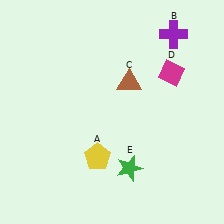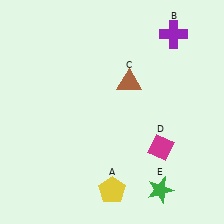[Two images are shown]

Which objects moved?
The objects that moved are: the yellow pentagon (A), the magenta diamond (D), the green star (E).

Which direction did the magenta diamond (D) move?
The magenta diamond (D) moved down.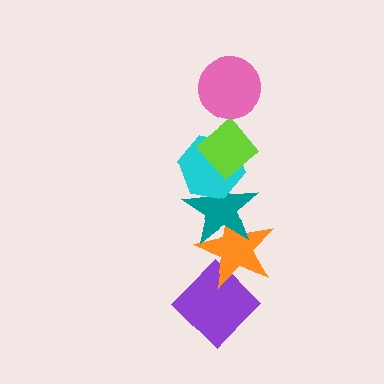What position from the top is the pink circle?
The pink circle is 1st from the top.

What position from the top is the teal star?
The teal star is 4th from the top.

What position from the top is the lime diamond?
The lime diamond is 2nd from the top.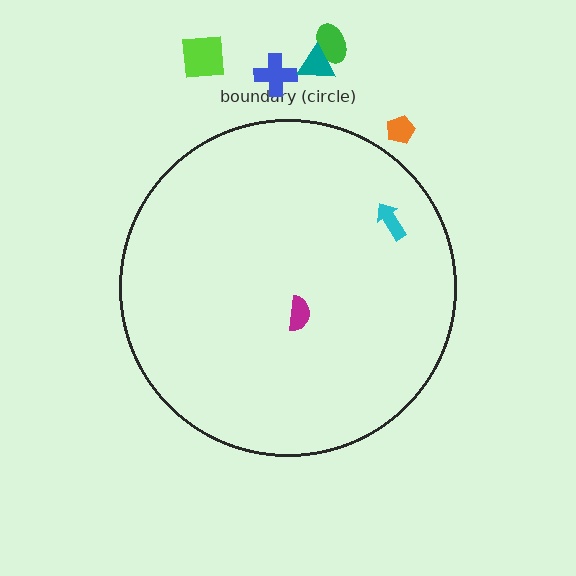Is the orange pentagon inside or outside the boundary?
Outside.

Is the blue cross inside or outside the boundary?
Outside.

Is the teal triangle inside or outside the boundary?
Outside.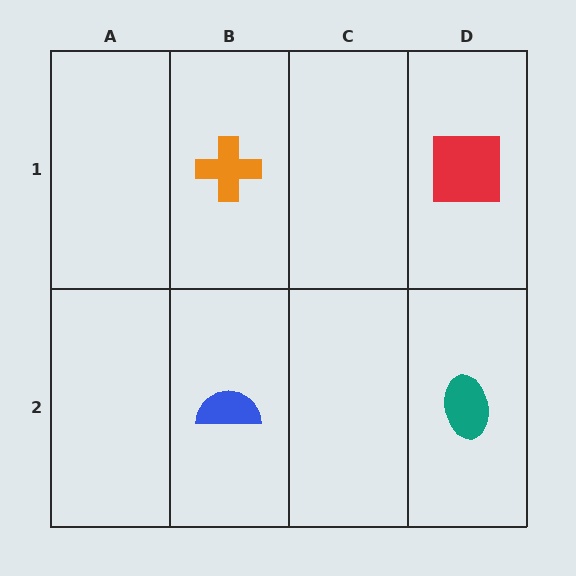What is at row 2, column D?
A teal ellipse.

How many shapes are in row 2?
2 shapes.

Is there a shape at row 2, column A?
No, that cell is empty.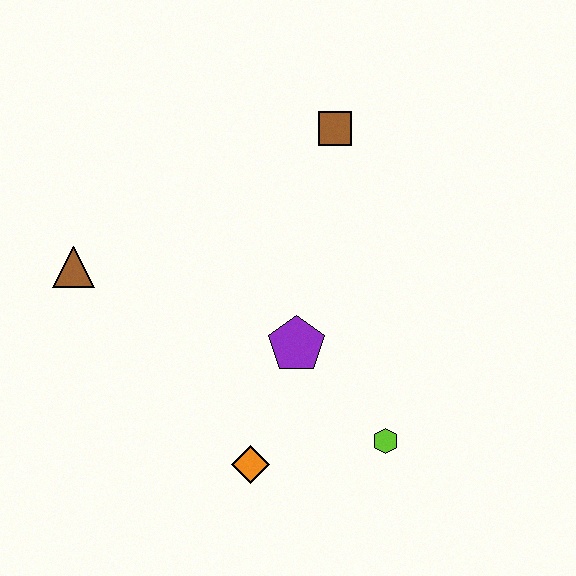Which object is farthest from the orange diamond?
The brown square is farthest from the orange diamond.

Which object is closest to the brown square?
The purple pentagon is closest to the brown square.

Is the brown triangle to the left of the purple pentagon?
Yes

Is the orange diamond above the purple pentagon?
No